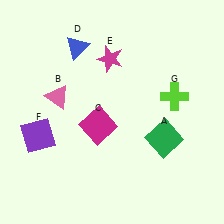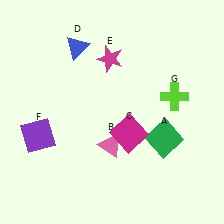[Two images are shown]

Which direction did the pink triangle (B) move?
The pink triangle (B) moved right.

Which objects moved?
The objects that moved are: the pink triangle (B), the magenta square (C).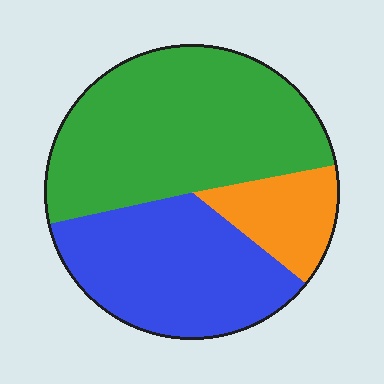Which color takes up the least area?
Orange, at roughly 15%.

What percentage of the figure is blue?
Blue takes up about three eighths (3/8) of the figure.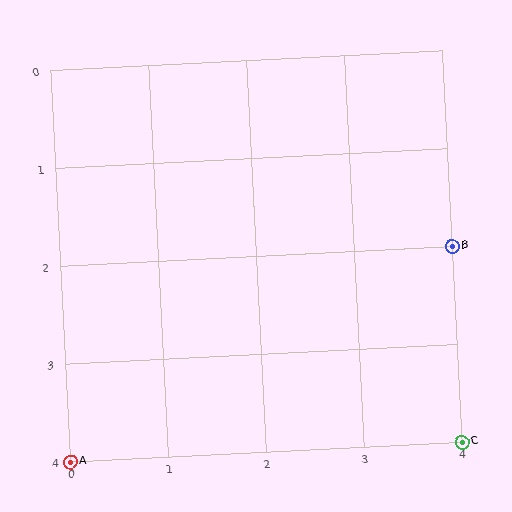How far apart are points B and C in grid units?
Points B and C are 2 rows apart.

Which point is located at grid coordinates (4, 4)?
Point C is at (4, 4).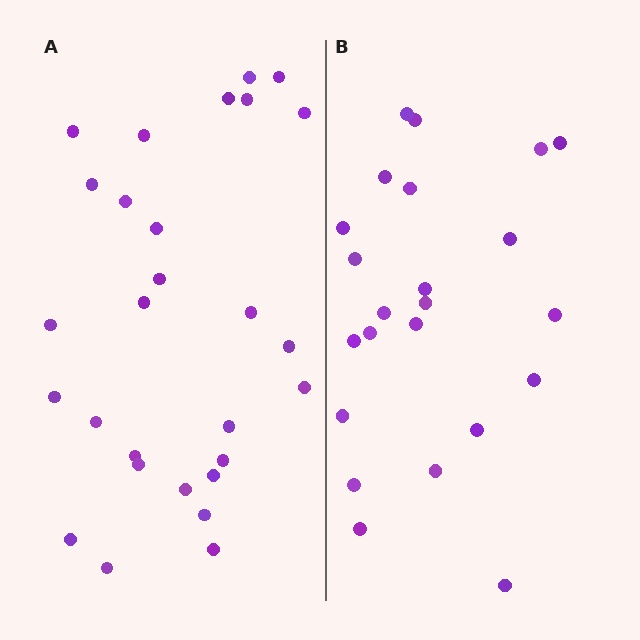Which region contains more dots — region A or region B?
Region A (the left region) has more dots.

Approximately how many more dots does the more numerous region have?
Region A has about 5 more dots than region B.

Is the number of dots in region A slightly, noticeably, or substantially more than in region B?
Region A has only slightly more — the two regions are fairly close. The ratio is roughly 1.2 to 1.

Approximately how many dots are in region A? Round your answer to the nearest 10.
About 30 dots. (The exact count is 28, which rounds to 30.)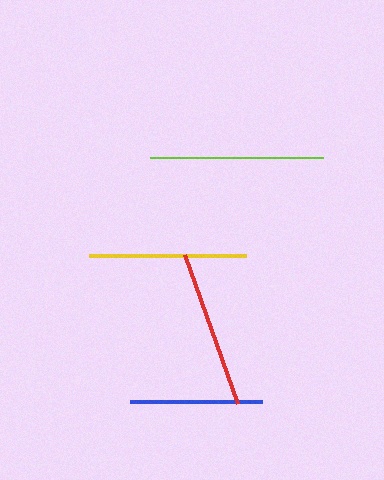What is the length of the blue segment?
The blue segment is approximately 132 pixels long.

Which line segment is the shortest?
The blue line is the shortest at approximately 132 pixels.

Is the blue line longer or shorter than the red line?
The red line is longer than the blue line.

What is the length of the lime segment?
The lime segment is approximately 174 pixels long.